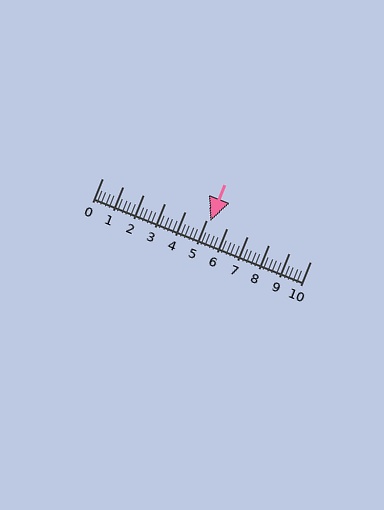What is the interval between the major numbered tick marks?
The major tick marks are spaced 1 units apart.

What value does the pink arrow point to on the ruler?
The pink arrow points to approximately 5.2.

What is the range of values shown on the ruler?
The ruler shows values from 0 to 10.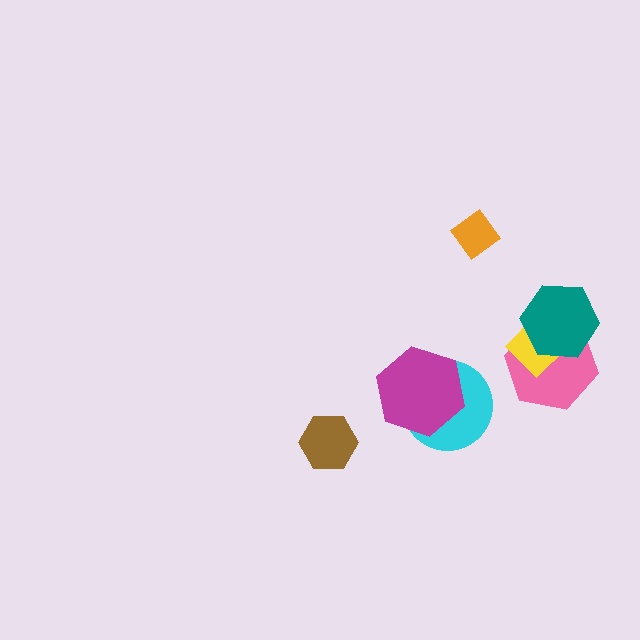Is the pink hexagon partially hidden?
Yes, it is partially covered by another shape.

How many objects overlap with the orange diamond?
0 objects overlap with the orange diamond.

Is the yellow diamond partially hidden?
Yes, it is partially covered by another shape.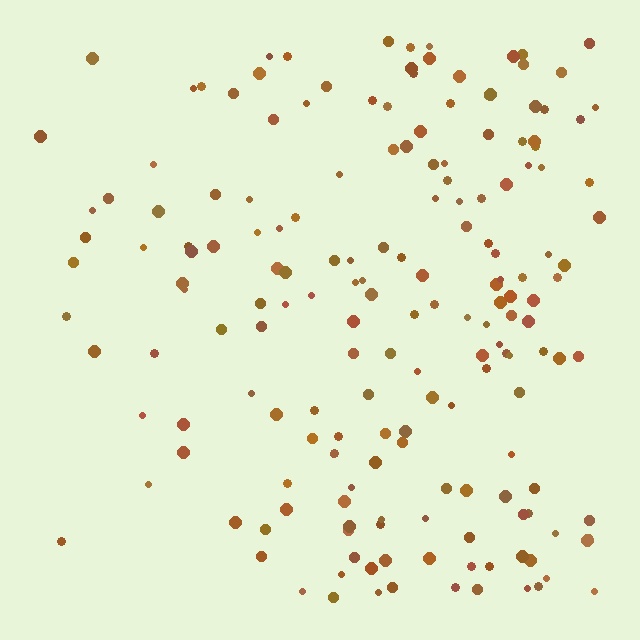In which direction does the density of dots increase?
From left to right, with the right side densest.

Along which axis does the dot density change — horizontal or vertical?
Horizontal.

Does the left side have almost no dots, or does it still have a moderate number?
Still a moderate number, just noticeably fewer than the right.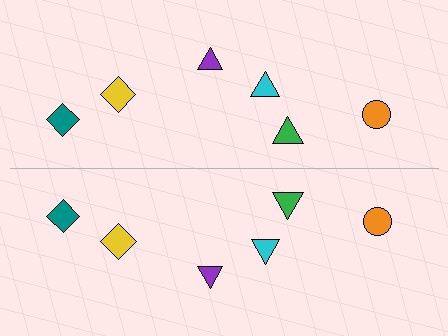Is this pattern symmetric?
Yes, this pattern has bilateral (reflection) symmetry.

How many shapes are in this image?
There are 12 shapes in this image.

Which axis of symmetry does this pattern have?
The pattern has a horizontal axis of symmetry running through the center of the image.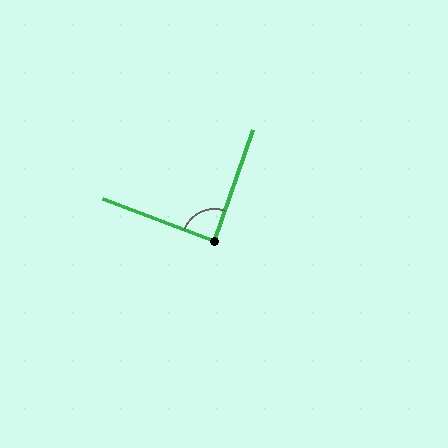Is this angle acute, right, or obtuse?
It is approximately a right angle.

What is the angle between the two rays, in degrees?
Approximately 89 degrees.